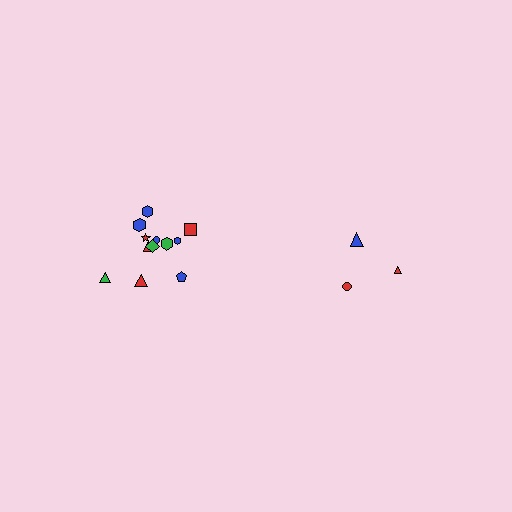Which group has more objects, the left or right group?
The left group.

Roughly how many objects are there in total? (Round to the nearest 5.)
Roughly 15 objects in total.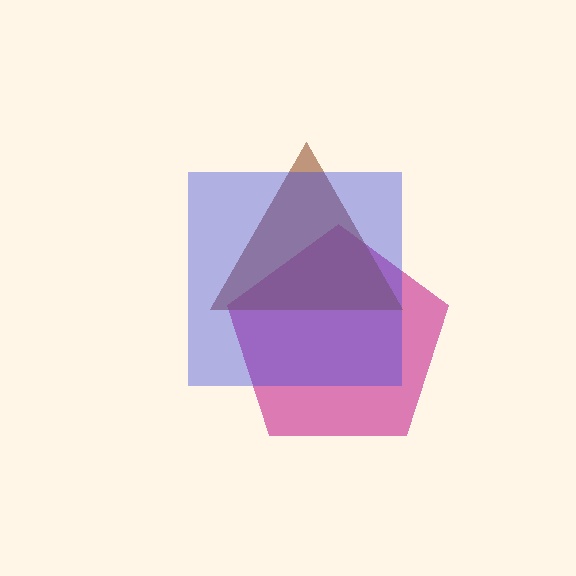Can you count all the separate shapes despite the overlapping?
Yes, there are 3 separate shapes.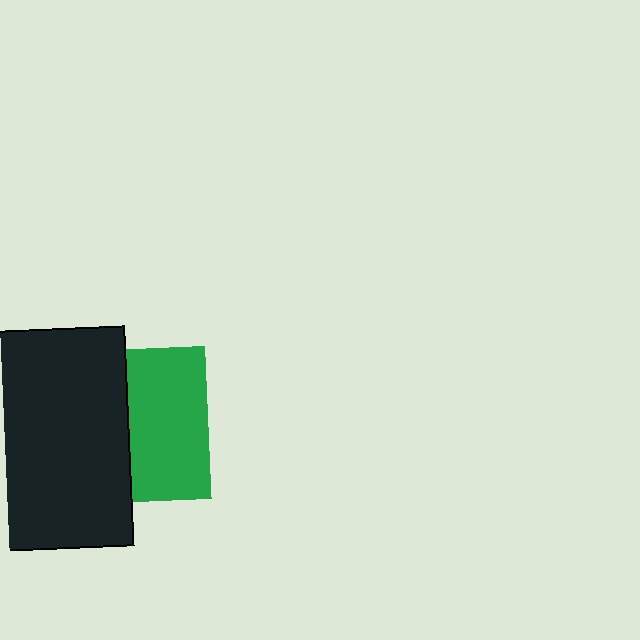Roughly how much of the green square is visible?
About half of it is visible (roughly 51%).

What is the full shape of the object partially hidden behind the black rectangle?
The partially hidden object is a green square.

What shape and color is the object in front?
The object in front is a black rectangle.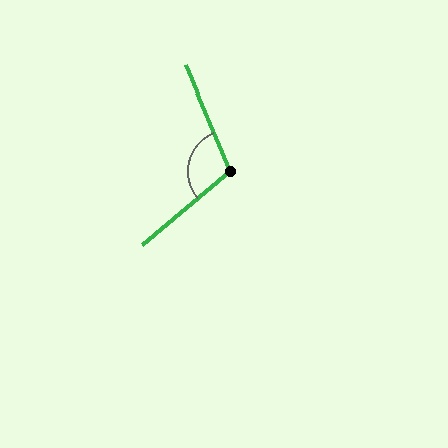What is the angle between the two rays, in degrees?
Approximately 107 degrees.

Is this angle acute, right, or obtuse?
It is obtuse.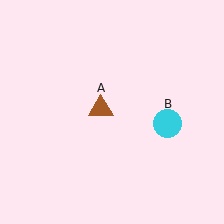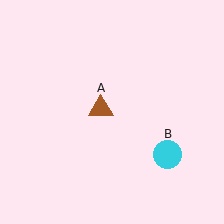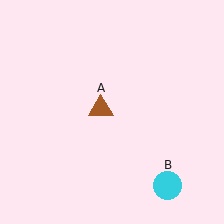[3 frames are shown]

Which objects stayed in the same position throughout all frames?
Brown triangle (object A) remained stationary.